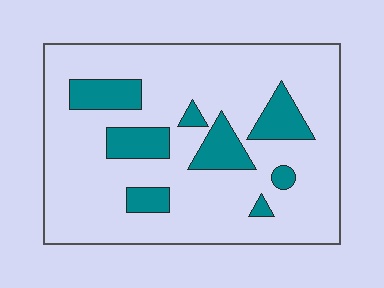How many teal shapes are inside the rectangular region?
8.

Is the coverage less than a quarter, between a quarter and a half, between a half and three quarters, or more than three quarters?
Less than a quarter.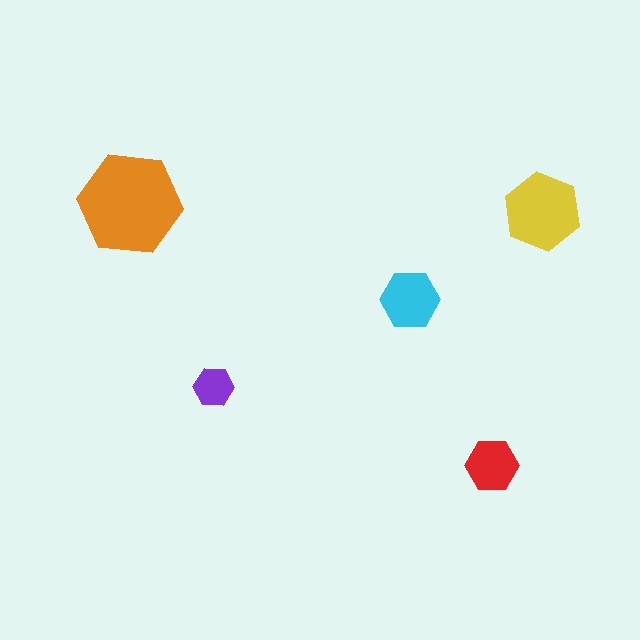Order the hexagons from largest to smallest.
the orange one, the yellow one, the cyan one, the red one, the purple one.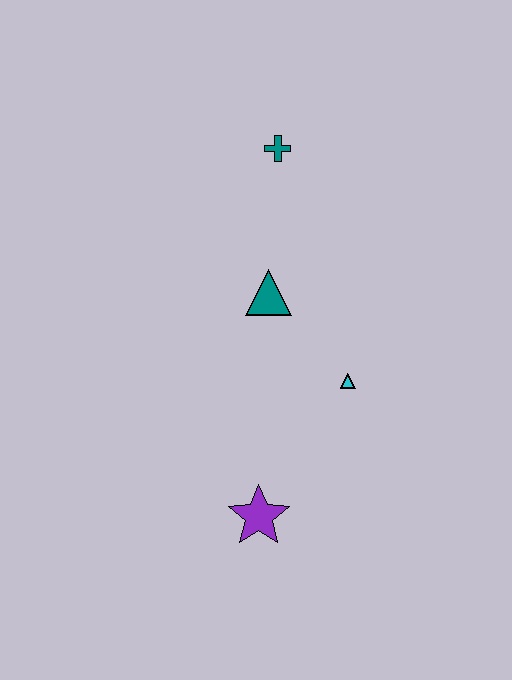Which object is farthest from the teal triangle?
The purple star is farthest from the teal triangle.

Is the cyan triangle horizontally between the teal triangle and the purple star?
No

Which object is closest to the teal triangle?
The cyan triangle is closest to the teal triangle.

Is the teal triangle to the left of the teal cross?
Yes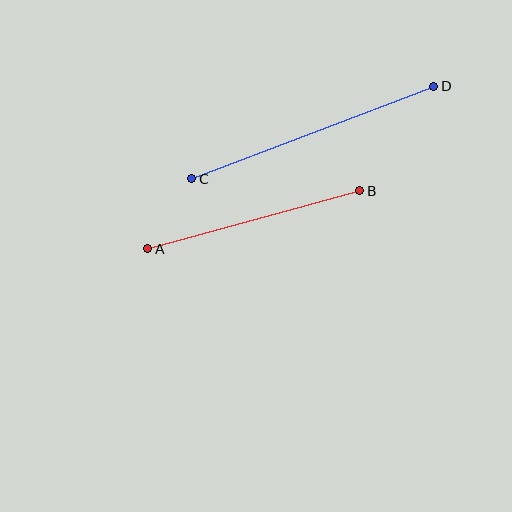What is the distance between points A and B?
The distance is approximately 220 pixels.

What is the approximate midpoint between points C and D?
The midpoint is at approximately (313, 133) pixels.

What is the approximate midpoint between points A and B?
The midpoint is at approximately (254, 220) pixels.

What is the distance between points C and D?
The distance is approximately 259 pixels.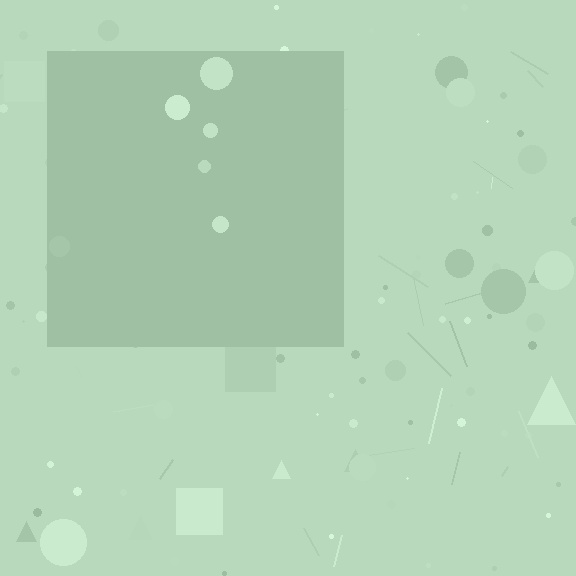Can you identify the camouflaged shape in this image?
The camouflaged shape is a square.